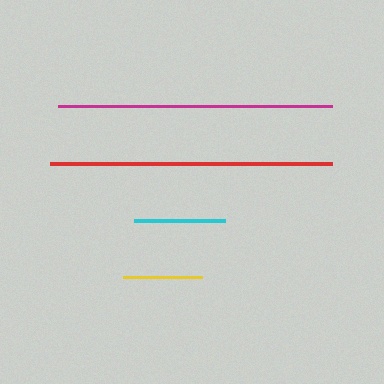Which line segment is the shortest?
The yellow line is the shortest at approximately 79 pixels.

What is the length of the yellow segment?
The yellow segment is approximately 79 pixels long.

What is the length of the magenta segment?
The magenta segment is approximately 274 pixels long.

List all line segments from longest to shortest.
From longest to shortest: red, magenta, cyan, yellow.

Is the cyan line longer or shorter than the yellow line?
The cyan line is longer than the yellow line.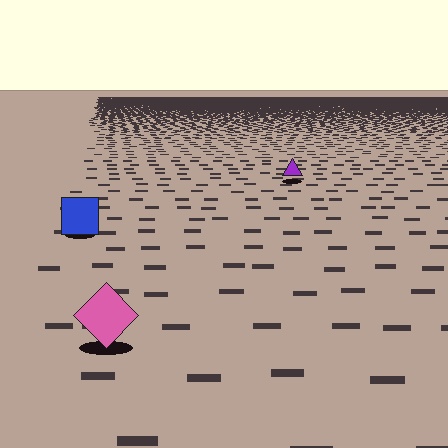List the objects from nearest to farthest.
From nearest to farthest: the pink diamond, the blue square, the purple triangle.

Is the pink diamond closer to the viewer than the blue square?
Yes. The pink diamond is closer — you can tell from the texture gradient: the ground texture is coarser near it.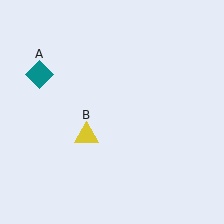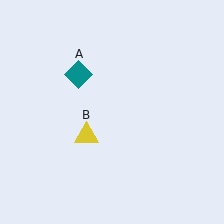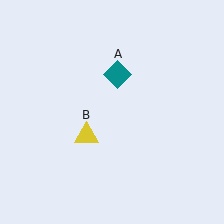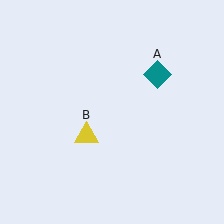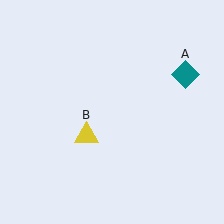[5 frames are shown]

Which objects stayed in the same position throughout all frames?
Yellow triangle (object B) remained stationary.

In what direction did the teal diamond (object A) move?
The teal diamond (object A) moved right.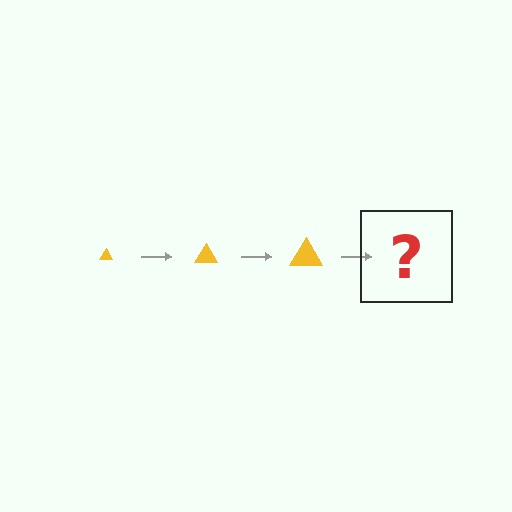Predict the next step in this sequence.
The next step is a yellow triangle, larger than the previous one.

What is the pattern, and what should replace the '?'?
The pattern is that the triangle gets progressively larger each step. The '?' should be a yellow triangle, larger than the previous one.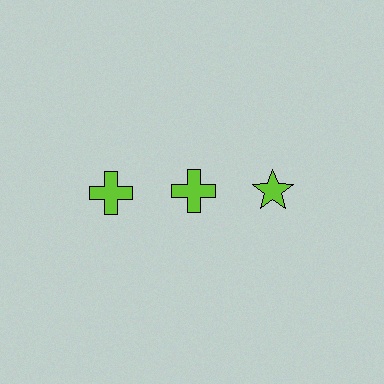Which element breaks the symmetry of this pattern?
The lime star in the top row, center column breaks the symmetry. All other shapes are lime crosses.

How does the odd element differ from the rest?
It has a different shape: star instead of cross.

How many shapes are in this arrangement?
There are 3 shapes arranged in a grid pattern.